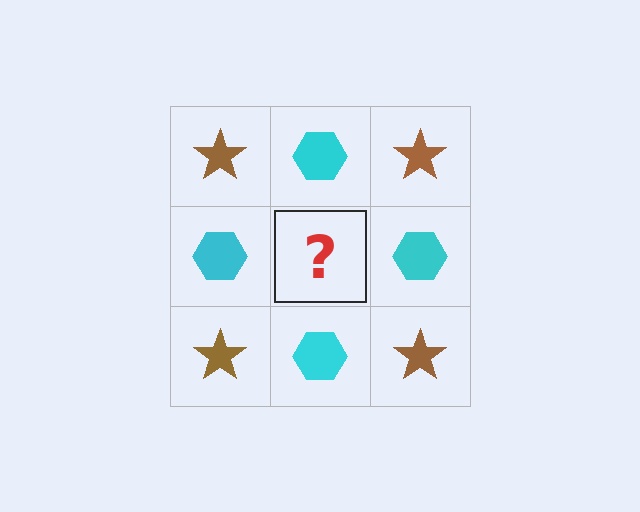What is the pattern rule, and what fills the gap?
The rule is that it alternates brown star and cyan hexagon in a checkerboard pattern. The gap should be filled with a brown star.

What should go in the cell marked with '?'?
The missing cell should contain a brown star.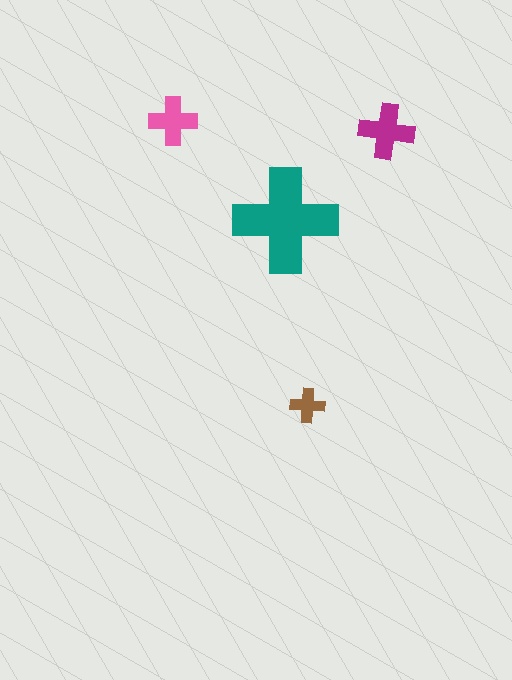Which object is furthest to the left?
The pink cross is leftmost.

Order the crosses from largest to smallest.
the teal one, the magenta one, the pink one, the brown one.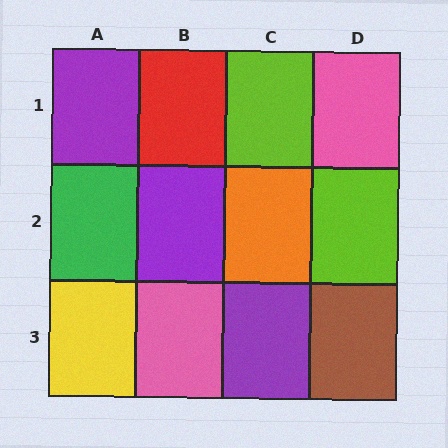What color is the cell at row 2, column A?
Green.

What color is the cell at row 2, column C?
Orange.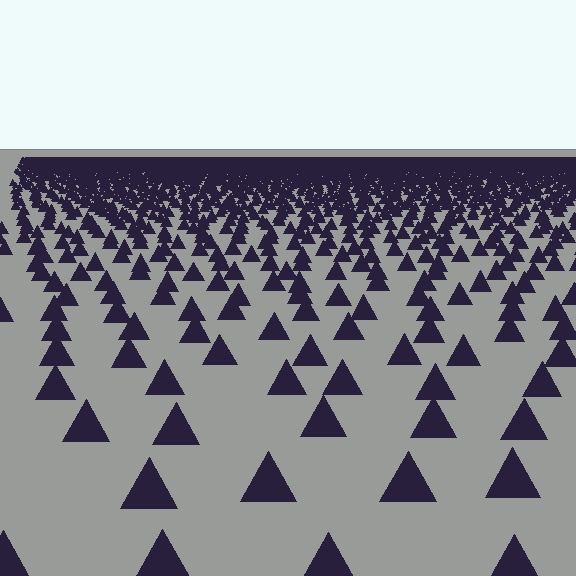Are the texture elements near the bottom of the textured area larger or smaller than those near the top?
Larger. Near the bottom, elements are closer to the viewer and appear at a bigger on-screen size.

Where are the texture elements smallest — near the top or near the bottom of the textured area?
Near the top.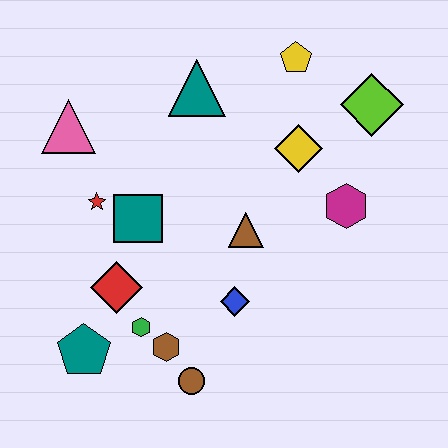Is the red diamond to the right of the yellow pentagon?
No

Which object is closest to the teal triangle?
The yellow pentagon is closest to the teal triangle.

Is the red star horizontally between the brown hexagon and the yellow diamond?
No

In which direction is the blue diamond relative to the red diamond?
The blue diamond is to the right of the red diamond.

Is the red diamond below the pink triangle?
Yes